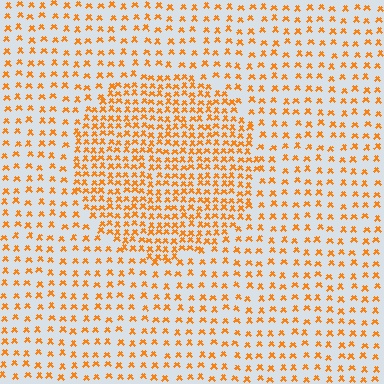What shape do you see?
I see a circle.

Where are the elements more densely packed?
The elements are more densely packed inside the circle boundary.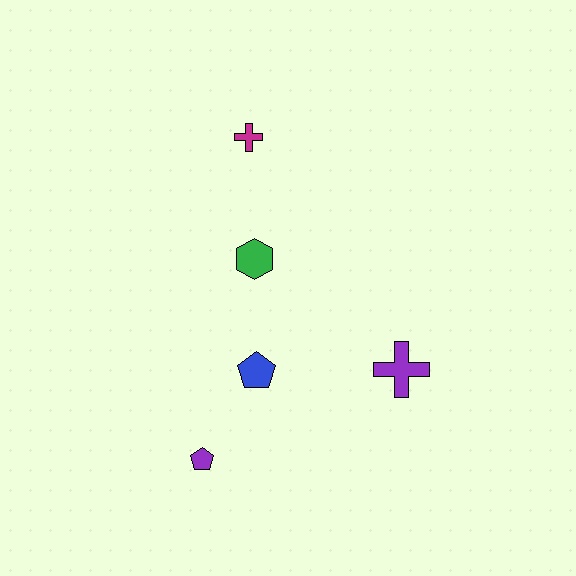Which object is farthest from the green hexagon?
The purple pentagon is farthest from the green hexagon.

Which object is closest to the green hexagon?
The blue pentagon is closest to the green hexagon.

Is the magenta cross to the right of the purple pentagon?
Yes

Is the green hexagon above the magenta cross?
No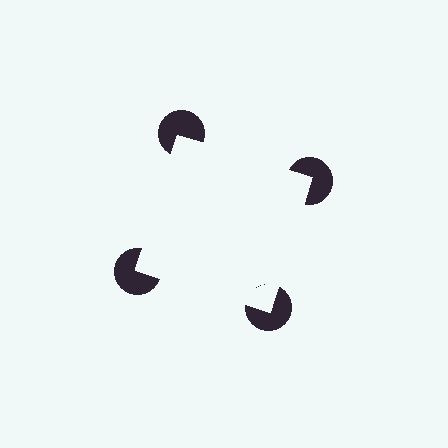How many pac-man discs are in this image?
There are 4 — one at each vertex of the illusory square.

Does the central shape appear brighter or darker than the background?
It typically appears slightly brighter than the background, even though no actual brightness change is drawn.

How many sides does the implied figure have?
4 sides.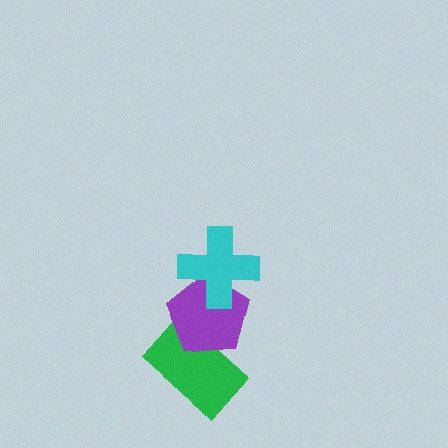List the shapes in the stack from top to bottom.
From top to bottom: the cyan cross, the purple pentagon, the green rectangle.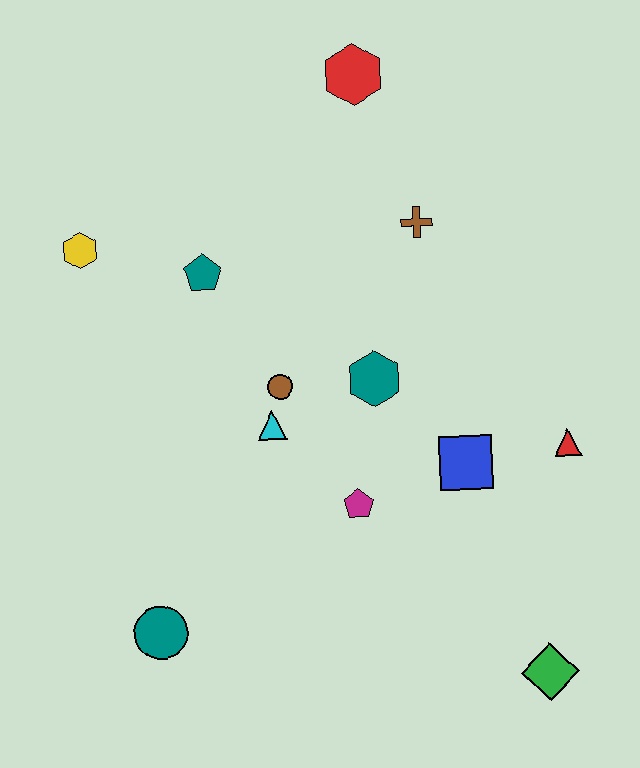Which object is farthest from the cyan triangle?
The green diamond is farthest from the cyan triangle.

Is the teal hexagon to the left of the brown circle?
No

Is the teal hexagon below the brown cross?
Yes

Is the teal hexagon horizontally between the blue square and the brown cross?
No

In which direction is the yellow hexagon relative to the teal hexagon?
The yellow hexagon is to the left of the teal hexagon.